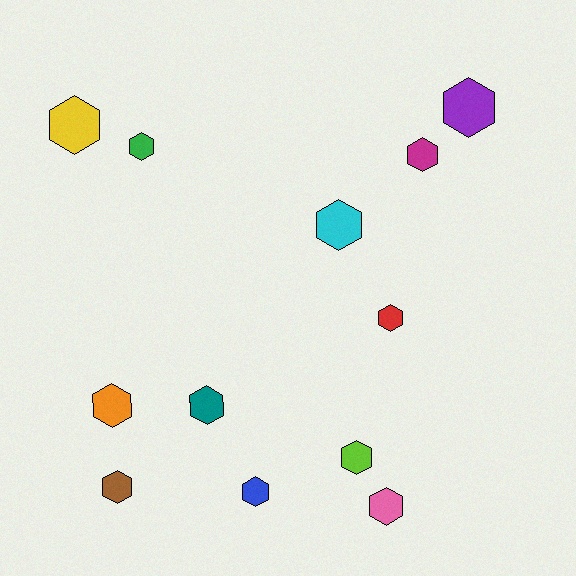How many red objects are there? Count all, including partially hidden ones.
There is 1 red object.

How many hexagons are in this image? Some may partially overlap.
There are 12 hexagons.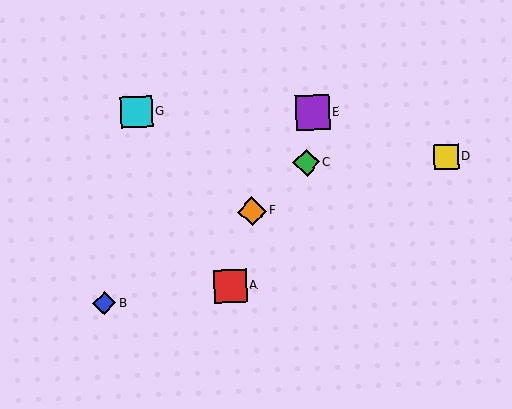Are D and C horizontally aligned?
Yes, both are at y≈157.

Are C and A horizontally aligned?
No, C is at y≈163 and A is at y≈287.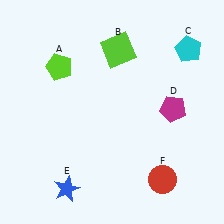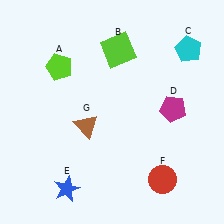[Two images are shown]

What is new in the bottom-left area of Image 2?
A brown triangle (G) was added in the bottom-left area of Image 2.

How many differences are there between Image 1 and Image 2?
There is 1 difference between the two images.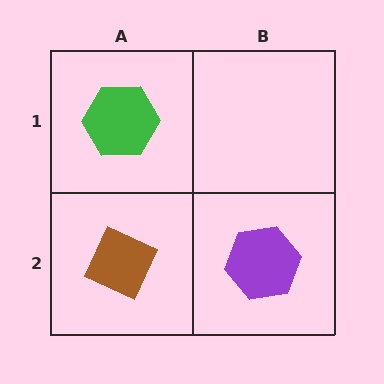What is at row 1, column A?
A green hexagon.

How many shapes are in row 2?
2 shapes.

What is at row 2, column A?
A brown diamond.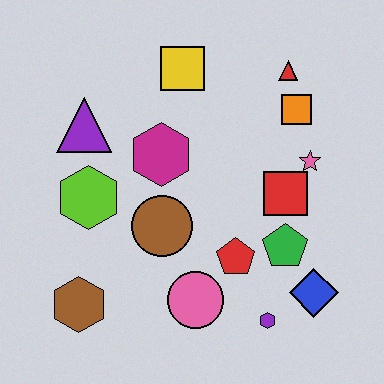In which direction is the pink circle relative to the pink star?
The pink circle is below the pink star.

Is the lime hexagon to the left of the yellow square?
Yes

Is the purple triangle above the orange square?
No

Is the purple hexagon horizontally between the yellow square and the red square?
Yes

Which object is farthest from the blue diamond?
The purple triangle is farthest from the blue diamond.